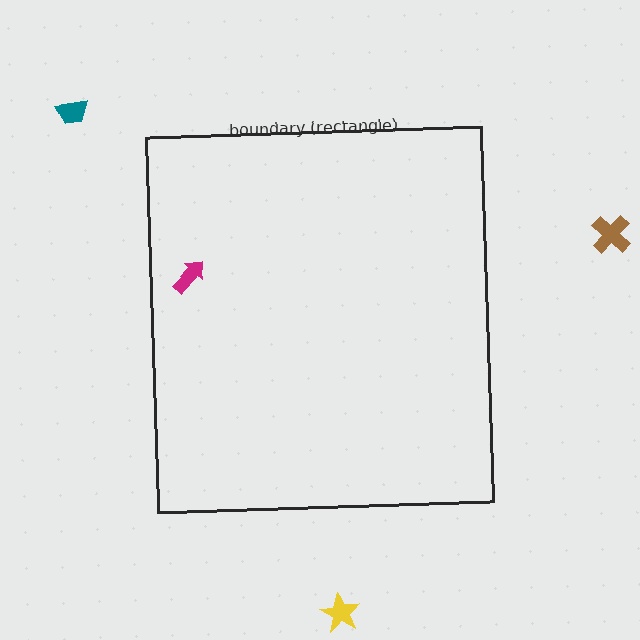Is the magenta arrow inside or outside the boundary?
Inside.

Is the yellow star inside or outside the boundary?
Outside.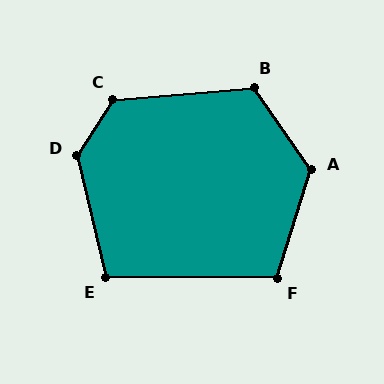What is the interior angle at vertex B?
Approximately 120 degrees (obtuse).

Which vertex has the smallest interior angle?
E, at approximately 104 degrees.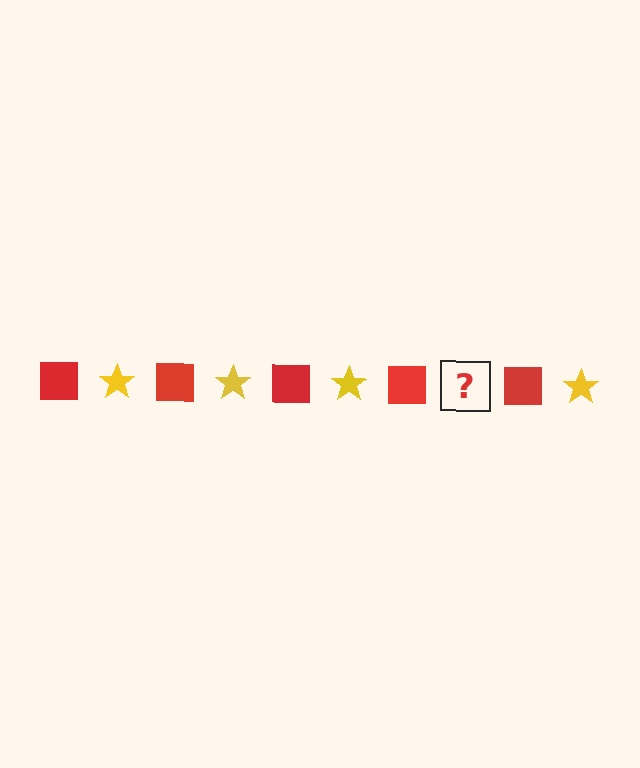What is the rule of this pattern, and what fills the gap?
The rule is that the pattern alternates between red square and yellow star. The gap should be filled with a yellow star.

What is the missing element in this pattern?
The missing element is a yellow star.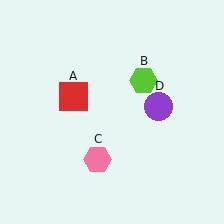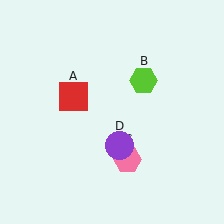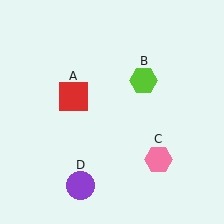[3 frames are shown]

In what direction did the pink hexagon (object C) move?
The pink hexagon (object C) moved right.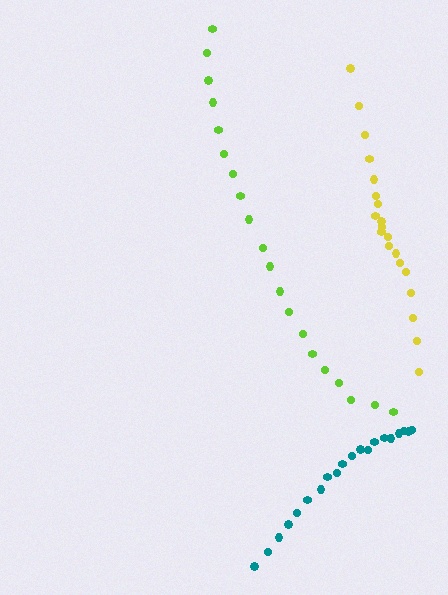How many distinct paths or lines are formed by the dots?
There are 3 distinct paths.